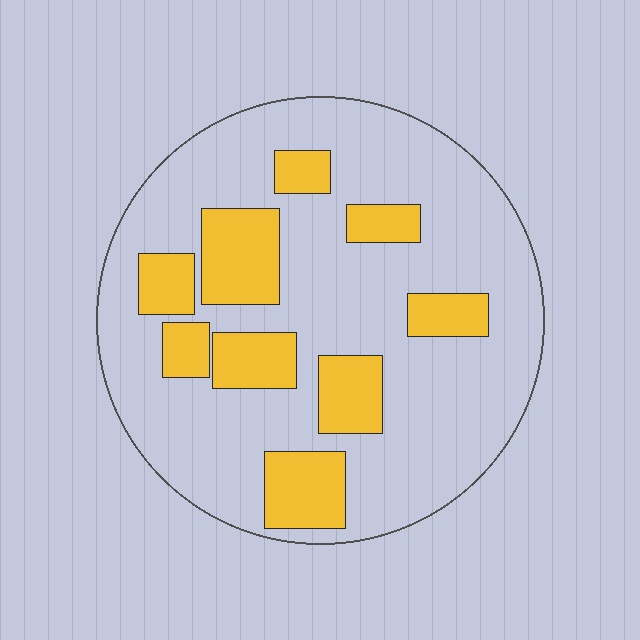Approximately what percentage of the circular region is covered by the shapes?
Approximately 25%.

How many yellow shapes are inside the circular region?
9.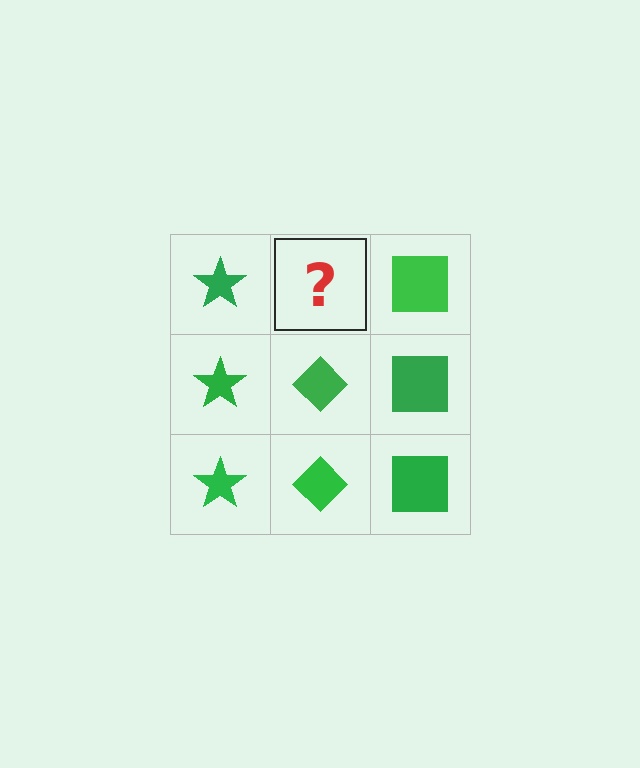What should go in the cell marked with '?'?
The missing cell should contain a green diamond.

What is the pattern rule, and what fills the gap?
The rule is that each column has a consistent shape. The gap should be filled with a green diamond.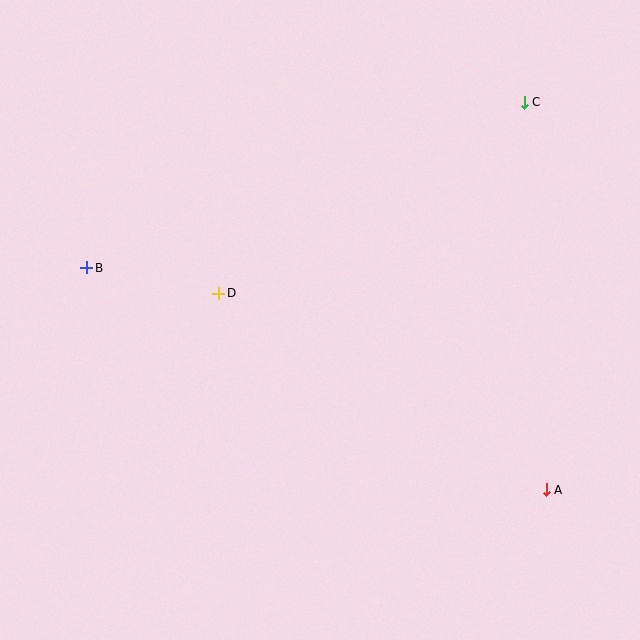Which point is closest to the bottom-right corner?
Point A is closest to the bottom-right corner.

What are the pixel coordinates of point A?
Point A is at (546, 490).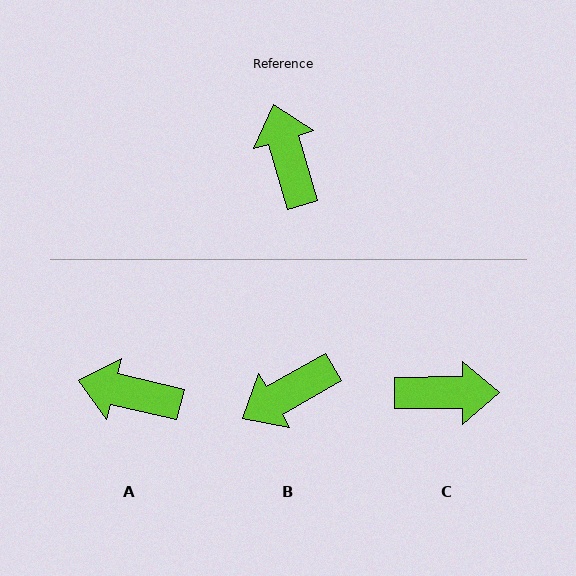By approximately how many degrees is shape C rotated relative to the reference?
Approximately 106 degrees clockwise.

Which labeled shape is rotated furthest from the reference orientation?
C, about 106 degrees away.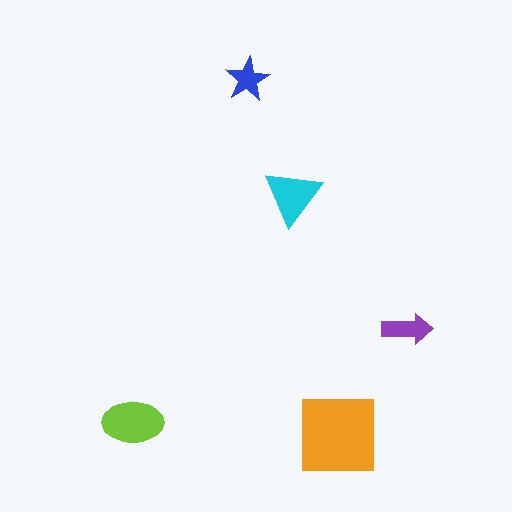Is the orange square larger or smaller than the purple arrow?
Larger.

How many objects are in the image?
There are 5 objects in the image.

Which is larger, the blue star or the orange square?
The orange square.